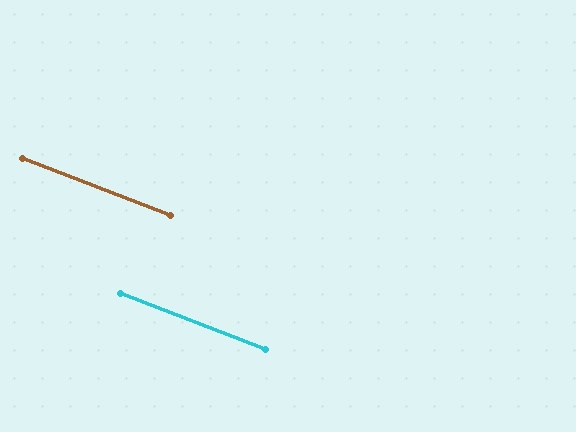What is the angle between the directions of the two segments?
Approximately 0 degrees.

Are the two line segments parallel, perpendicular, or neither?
Parallel — their directions differ by only 0.1°.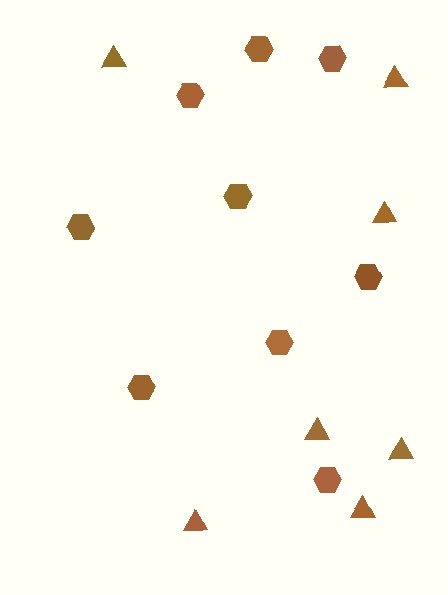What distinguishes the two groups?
There are 2 groups: one group of hexagons (9) and one group of triangles (7).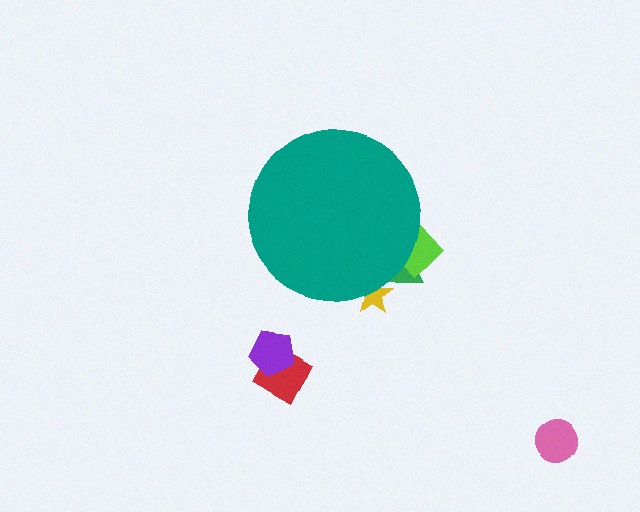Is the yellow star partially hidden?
Yes, the yellow star is partially hidden behind the teal circle.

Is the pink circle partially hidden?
No, the pink circle is fully visible.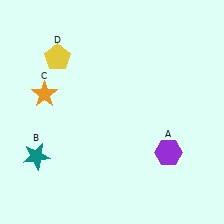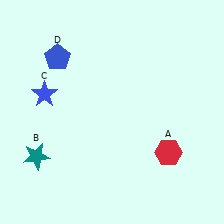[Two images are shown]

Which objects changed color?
A changed from purple to red. C changed from orange to blue. D changed from yellow to blue.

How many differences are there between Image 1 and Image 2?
There are 3 differences between the two images.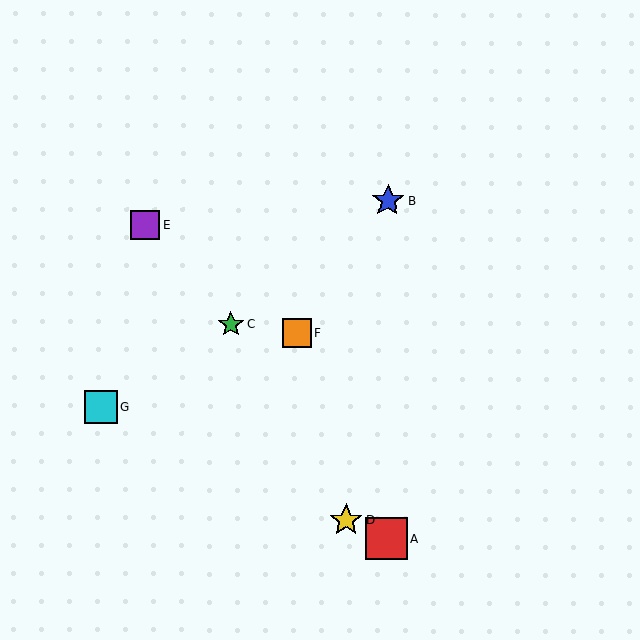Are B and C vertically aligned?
No, B is at x≈388 and C is at x≈231.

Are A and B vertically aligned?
Yes, both are at x≈386.